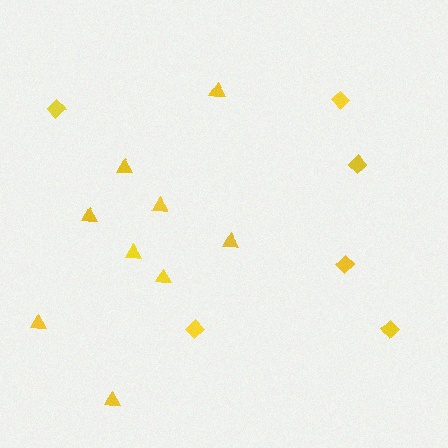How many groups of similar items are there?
There are 2 groups: one group of triangles (9) and one group of diamonds (6).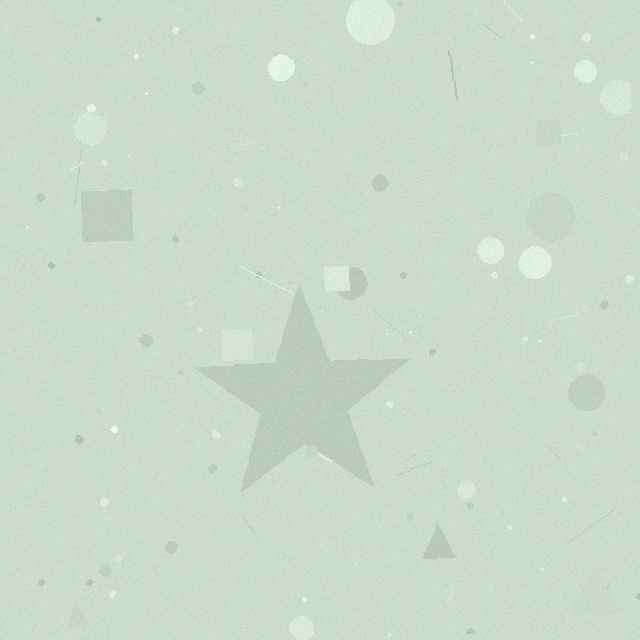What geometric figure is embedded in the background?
A star is embedded in the background.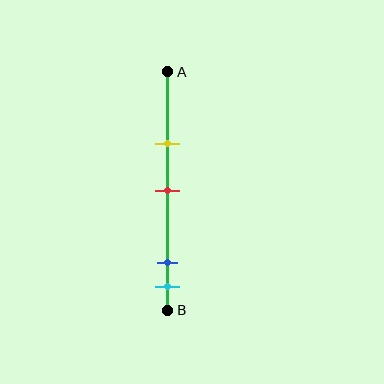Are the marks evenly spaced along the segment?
No, the marks are not evenly spaced.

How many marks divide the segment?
There are 4 marks dividing the segment.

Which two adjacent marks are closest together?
The blue and cyan marks are the closest adjacent pair.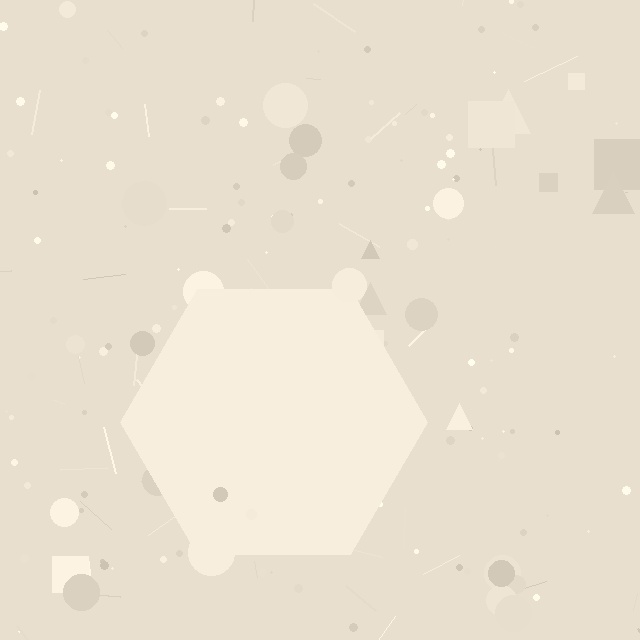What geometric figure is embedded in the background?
A hexagon is embedded in the background.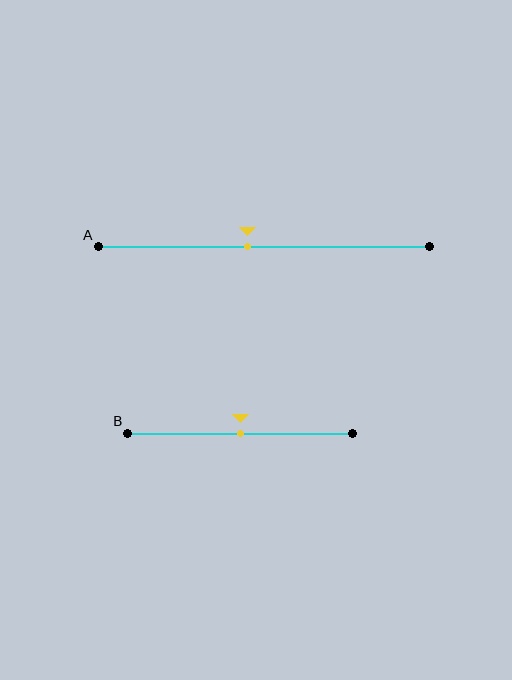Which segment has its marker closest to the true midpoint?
Segment B has its marker closest to the true midpoint.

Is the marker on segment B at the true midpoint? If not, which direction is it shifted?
Yes, the marker on segment B is at the true midpoint.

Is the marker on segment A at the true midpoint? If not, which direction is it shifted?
No, the marker on segment A is shifted to the left by about 5% of the segment length.